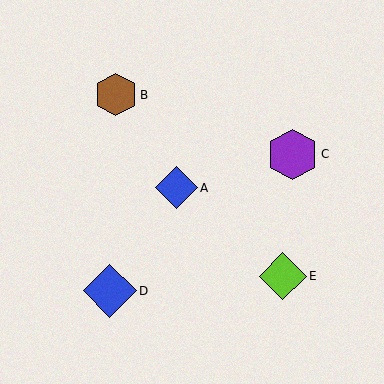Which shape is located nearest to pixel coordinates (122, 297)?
The blue diamond (labeled D) at (110, 291) is nearest to that location.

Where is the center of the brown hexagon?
The center of the brown hexagon is at (116, 95).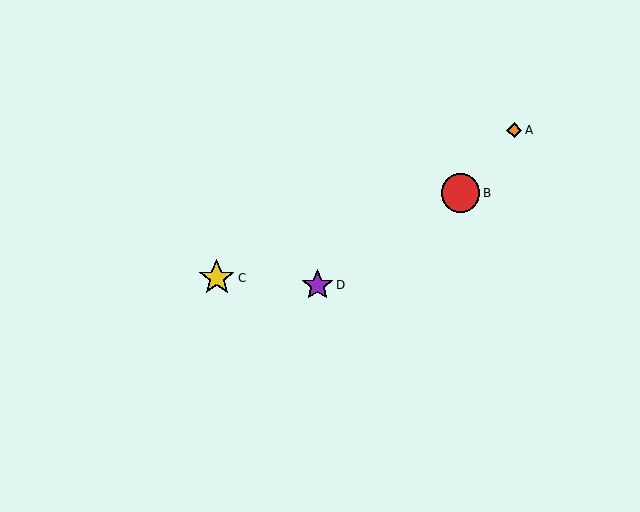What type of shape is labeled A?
Shape A is an orange diamond.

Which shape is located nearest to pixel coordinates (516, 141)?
The orange diamond (labeled A) at (514, 130) is nearest to that location.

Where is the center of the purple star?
The center of the purple star is at (318, 285).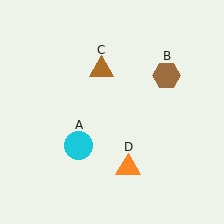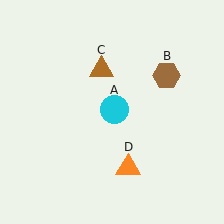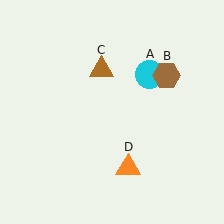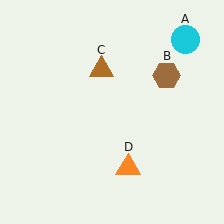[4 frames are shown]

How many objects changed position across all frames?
1 object changed position: cyan circle (object A).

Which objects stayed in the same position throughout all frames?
Brown hexagon (object B) and brown triangle (object C) and orange triangle (object D) remained stationary.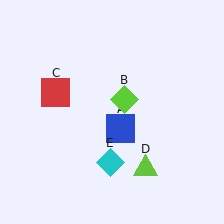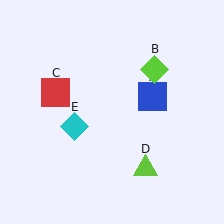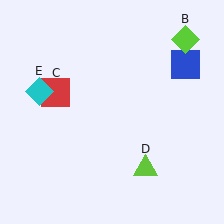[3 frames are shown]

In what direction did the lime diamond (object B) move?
The lime diamond (object B) moved up and to the right.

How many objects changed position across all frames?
3 objects changed position: blue square (object A), lime diamond (object B), cyan diamond (object E).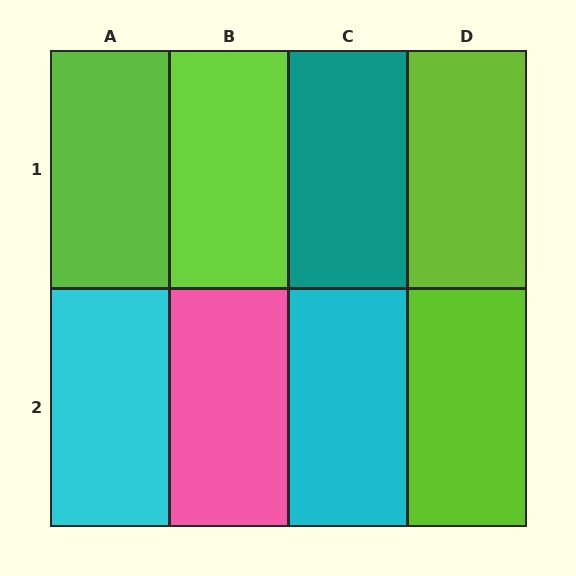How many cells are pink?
1 cell is pink.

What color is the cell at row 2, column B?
Pink.